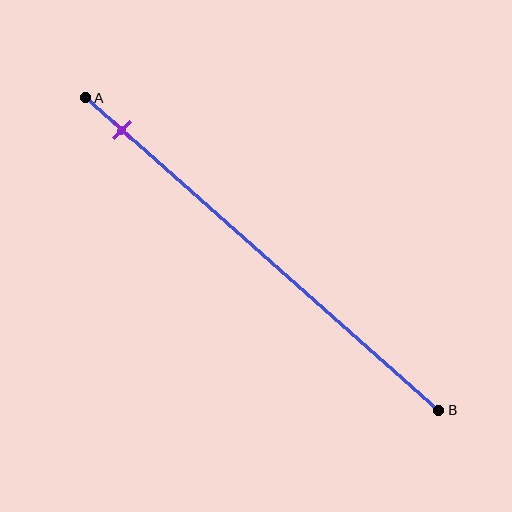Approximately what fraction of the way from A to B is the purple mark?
The purple mark is approximately 10% of the way from A to B.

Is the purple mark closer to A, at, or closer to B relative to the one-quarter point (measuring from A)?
The purple mark is closer to point A than the one-quarter point of segment AB.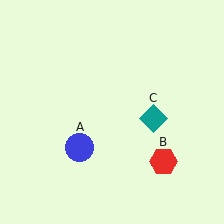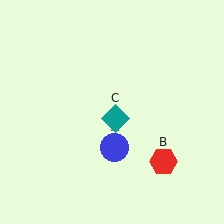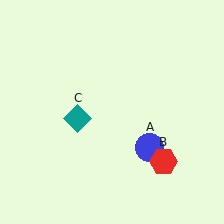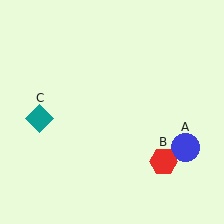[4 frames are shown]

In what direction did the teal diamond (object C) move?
The teal diamond (object C) moved left.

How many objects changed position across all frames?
2 objects changed position: blue circle (object A), teal diamond (object C).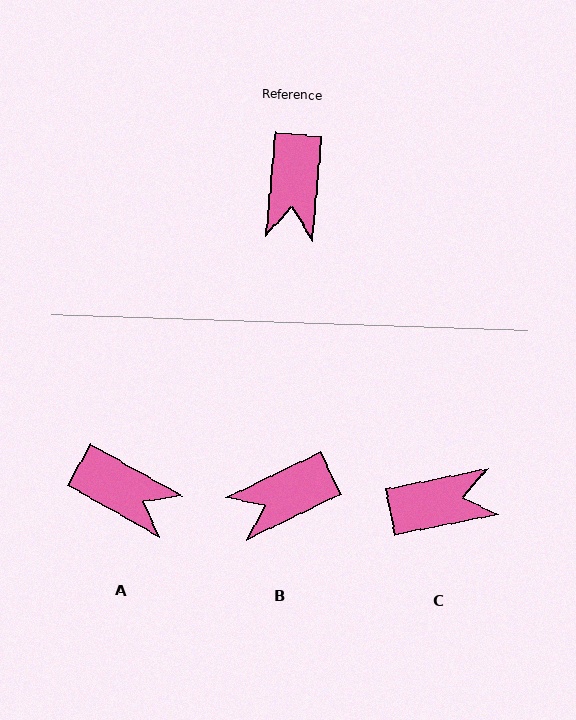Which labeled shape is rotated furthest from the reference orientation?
C, about 107 degrees away.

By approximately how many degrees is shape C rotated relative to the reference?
Approximately 107 degrees counter-clockwise.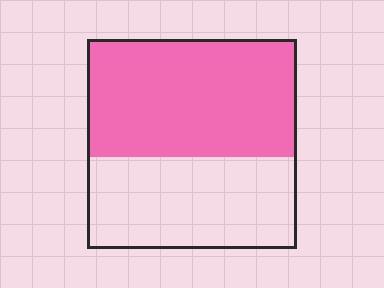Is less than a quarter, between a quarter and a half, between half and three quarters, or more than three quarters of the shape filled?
Between half and three quarters.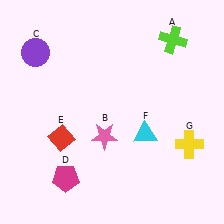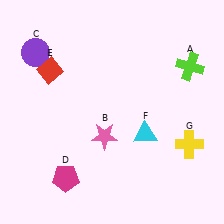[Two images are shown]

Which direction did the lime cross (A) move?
The lime cross (A) moved down.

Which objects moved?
The objects that moved are: the lime cross (A), the red diamond (E).